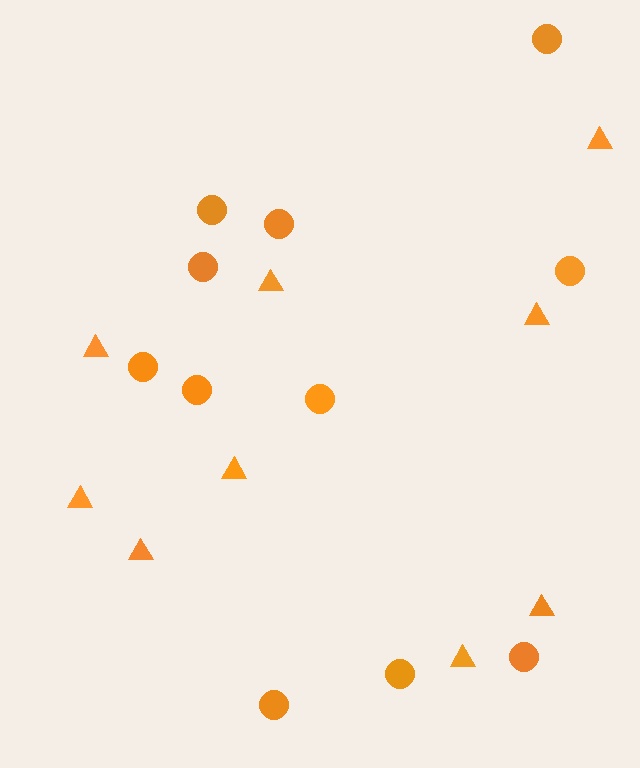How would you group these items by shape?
There are 2 groups: one group of circles (11) and one group of triangles (9).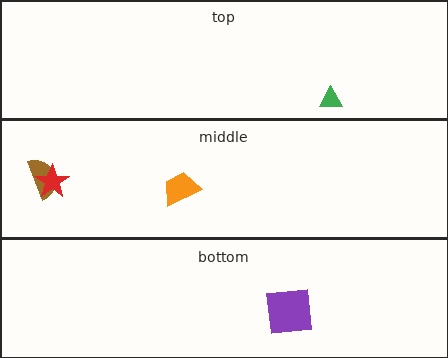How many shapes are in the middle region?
3.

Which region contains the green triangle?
The top region.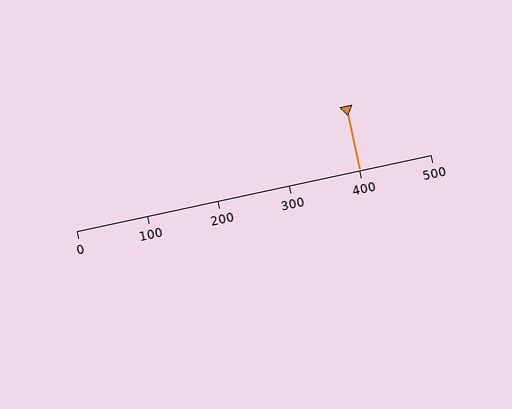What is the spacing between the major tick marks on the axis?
The major ticks are spaced 100 apart.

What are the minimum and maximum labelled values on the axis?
The axis runs from 0 to 500.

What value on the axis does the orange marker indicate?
The marker indicates approximately 400.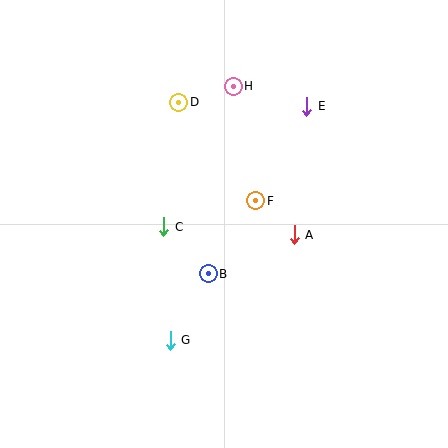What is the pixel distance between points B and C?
The distance between B and C is 65 pixels.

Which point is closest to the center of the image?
Point F at (256, 201) is closest to the center.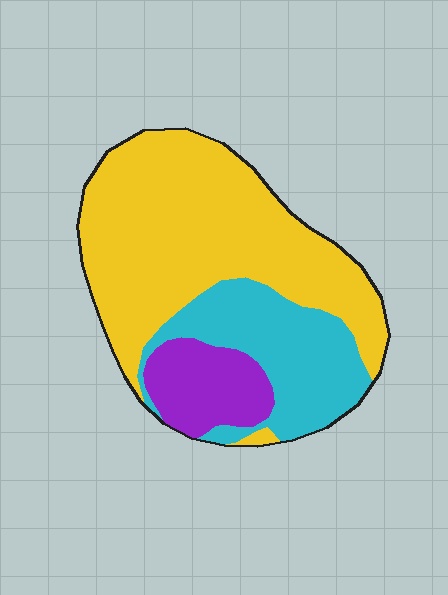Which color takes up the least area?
Purple, at roughly 15%.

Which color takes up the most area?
Yellow, at roughly 60%.